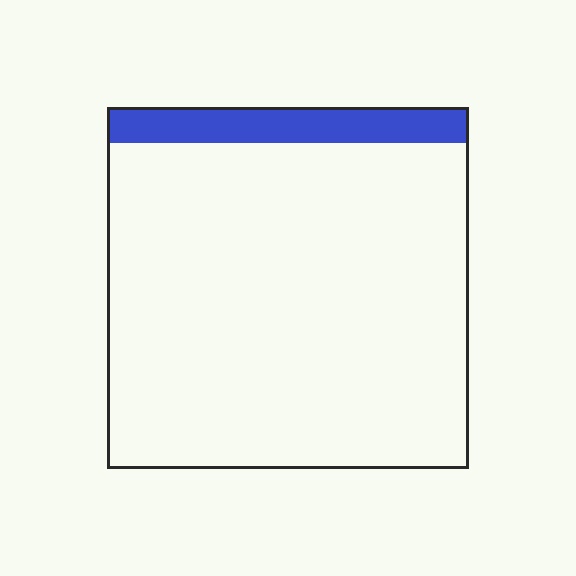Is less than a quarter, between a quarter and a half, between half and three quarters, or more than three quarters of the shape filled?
Less than a quarter.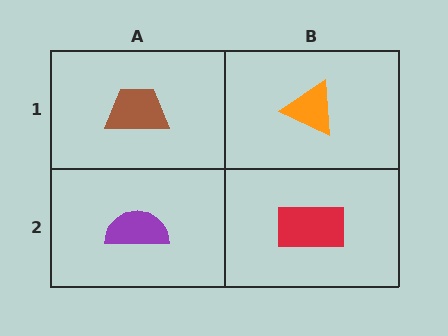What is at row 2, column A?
A purple semicircle.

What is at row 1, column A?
A brown trapezoid.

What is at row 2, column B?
A red rectangle.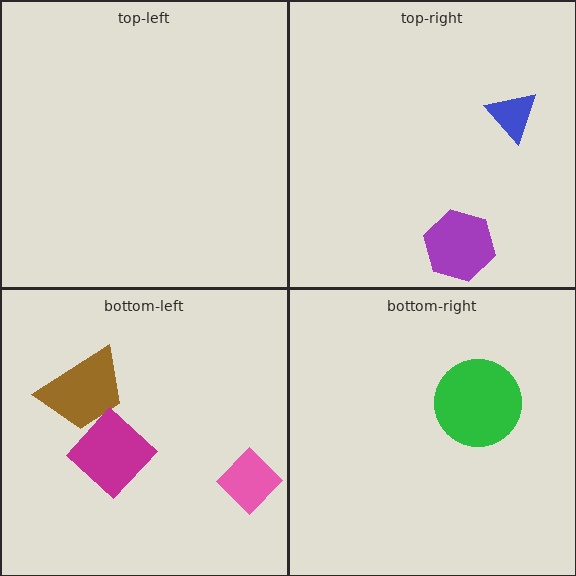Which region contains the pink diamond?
The bottom-left region.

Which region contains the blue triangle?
The top-right region.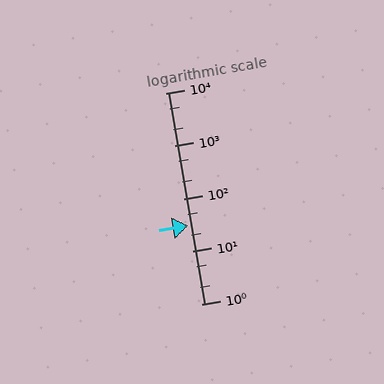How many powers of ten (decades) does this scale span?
The scale spans 4 decades, from 1 to 10000.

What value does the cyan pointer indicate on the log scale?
The pointer indicates approximately 31.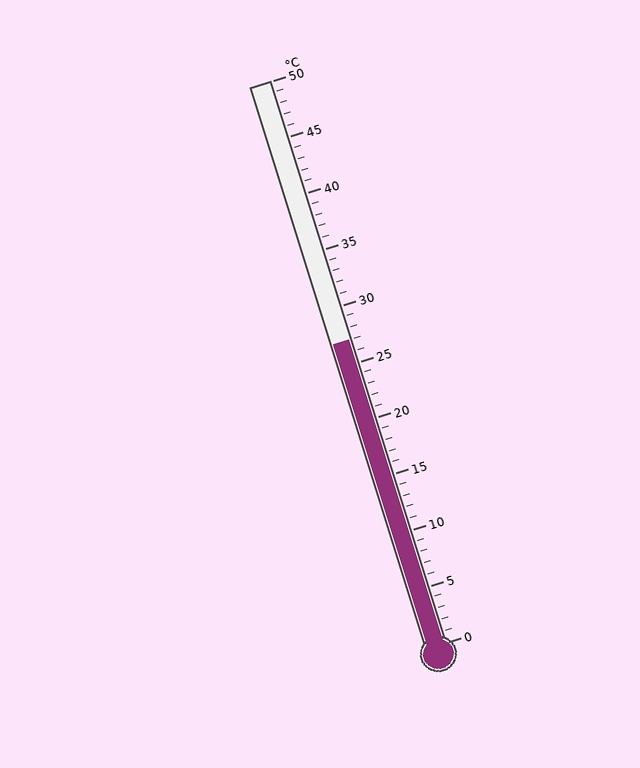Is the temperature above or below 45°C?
The temperature is below 45°C.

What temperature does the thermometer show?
The thermometer shows approximately 27°C.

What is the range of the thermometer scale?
The thermometer scale ranges from 0°C to 50°C.